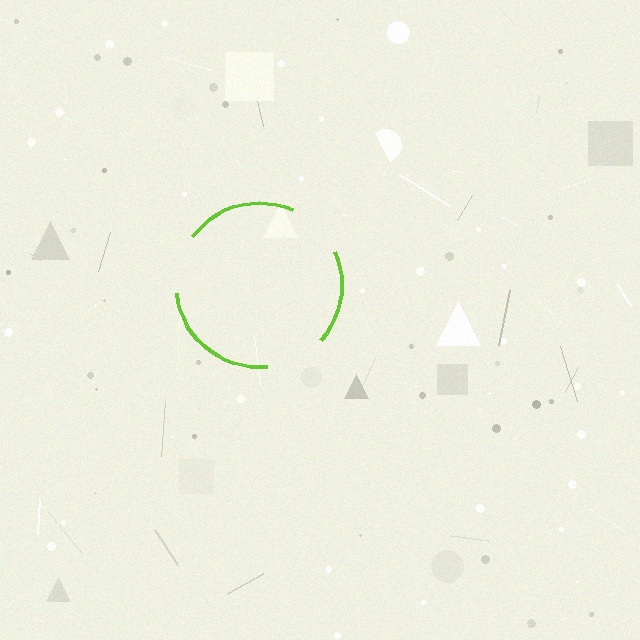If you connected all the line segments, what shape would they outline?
They would outline a circle.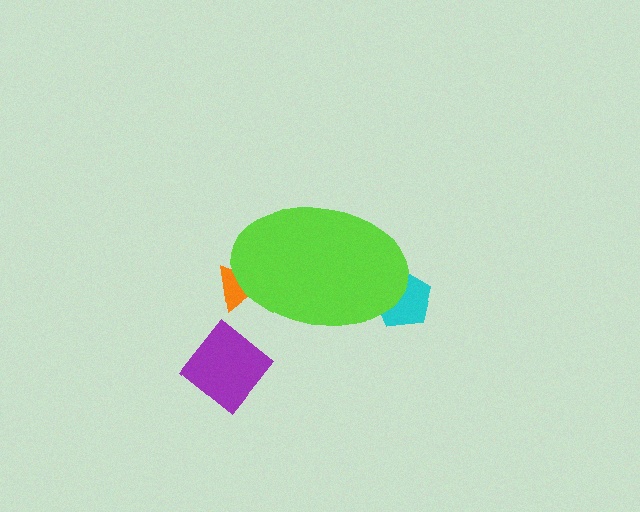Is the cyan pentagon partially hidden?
Yes, the cyan pentagon is partially hidden behind the lime ellipse.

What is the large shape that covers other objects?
A lime ellipse.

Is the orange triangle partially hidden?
Yes, the orange triangle is partially hidden behind the lime ellipse.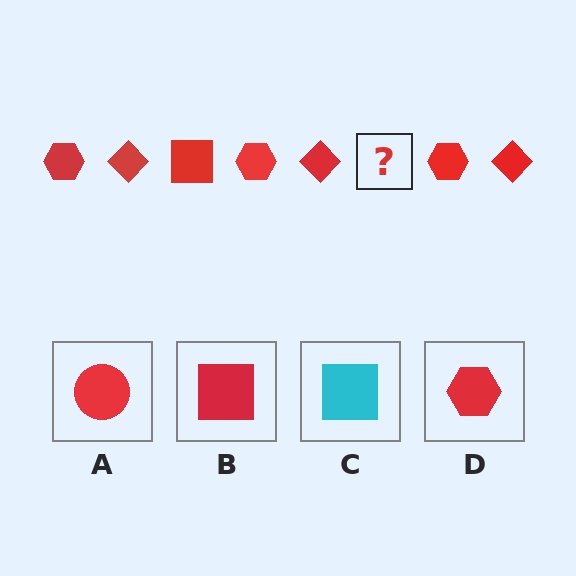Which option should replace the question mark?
Option B.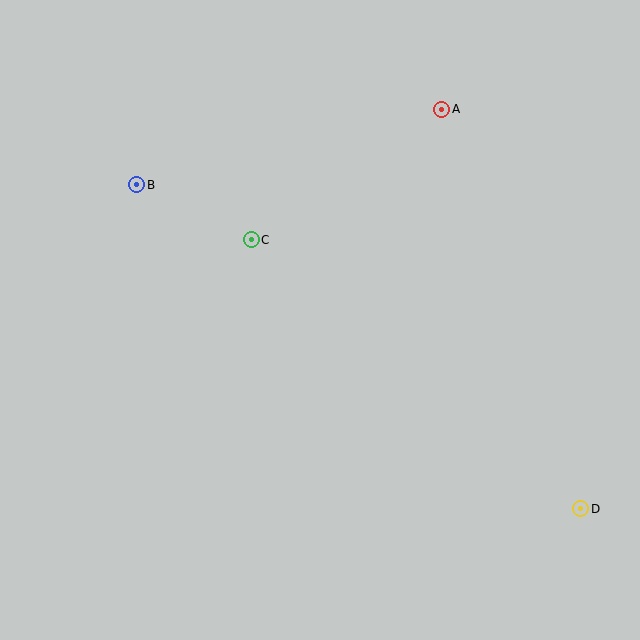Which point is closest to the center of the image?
Point C at (251, 240) is closest to the center.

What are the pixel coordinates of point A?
Point A is at (442, 109).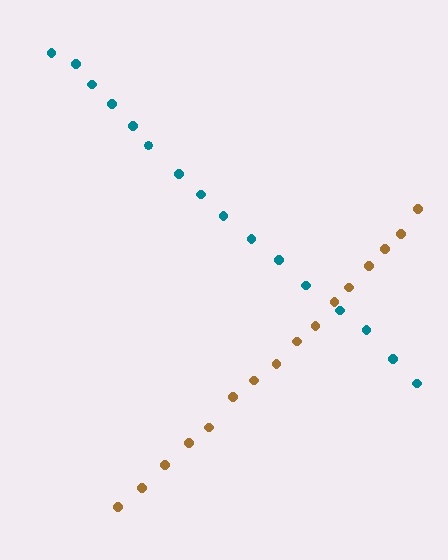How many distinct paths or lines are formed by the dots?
There are 2 distinct paths.